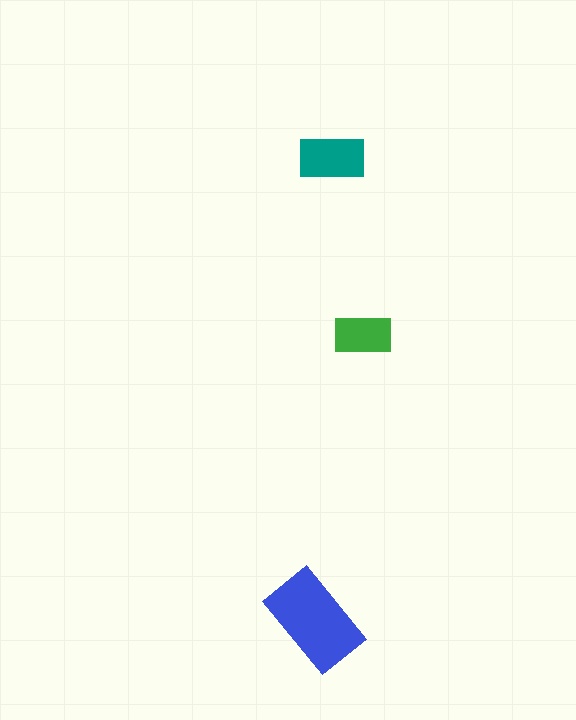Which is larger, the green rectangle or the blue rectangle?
The blue one.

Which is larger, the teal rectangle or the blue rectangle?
The blue one.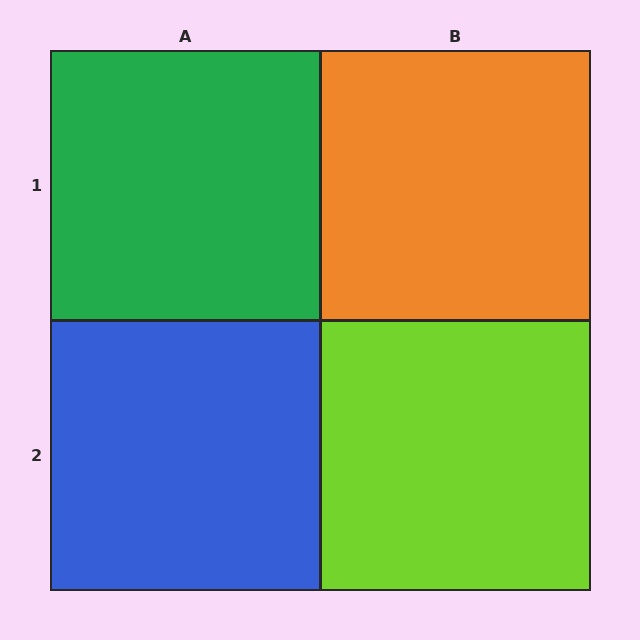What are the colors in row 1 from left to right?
Green, orange.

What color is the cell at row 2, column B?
Lime.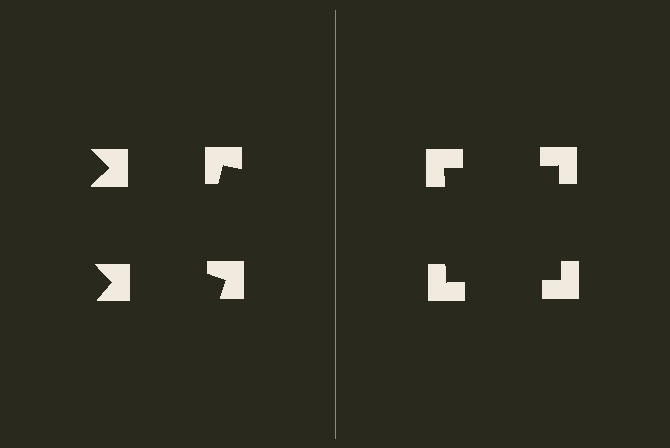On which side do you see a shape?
An illusory square appears on the right side. On the left side the wedge cuts are rotated, so no coherent shape forms.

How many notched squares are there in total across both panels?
8 — 4 on each side.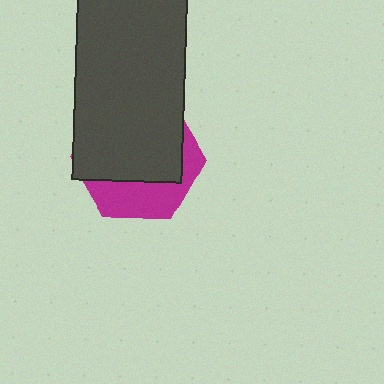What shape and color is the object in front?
The object in front is a dark gray rectangle.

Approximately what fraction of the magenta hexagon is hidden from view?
Roughly 66% of the magenta hexagon is hidden behind the dark gray rectangle.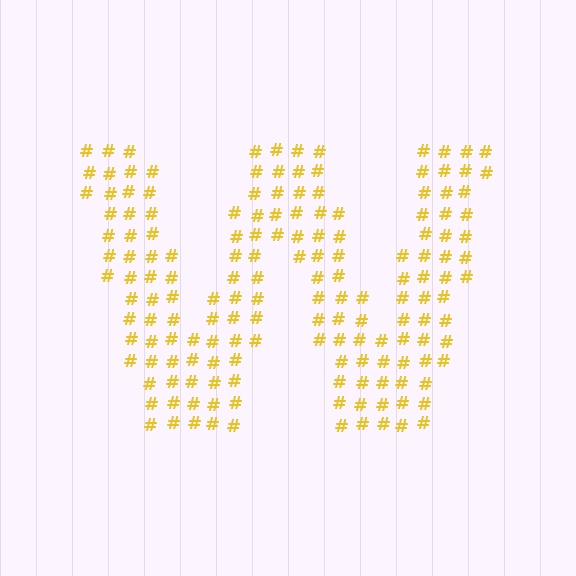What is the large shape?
The large shape is the letter W.